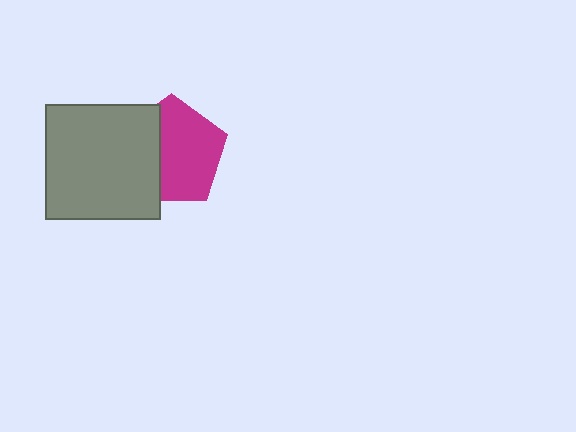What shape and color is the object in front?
The object in front is a gray rectangle.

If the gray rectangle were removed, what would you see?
You would see the complete magenta pentagon.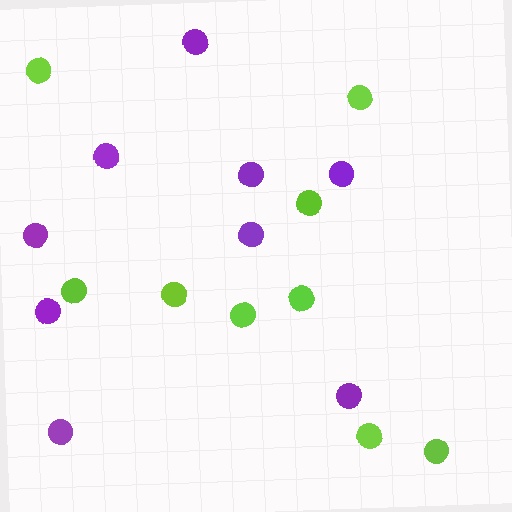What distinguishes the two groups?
There are 2 groups: one group of purple circles (9) and one group of lime circles (9).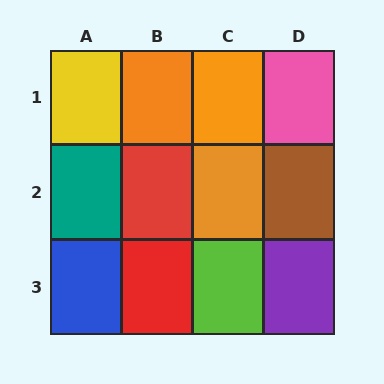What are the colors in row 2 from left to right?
Teal, red, orange, brown.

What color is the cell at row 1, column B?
Orange.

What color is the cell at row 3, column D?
Purple.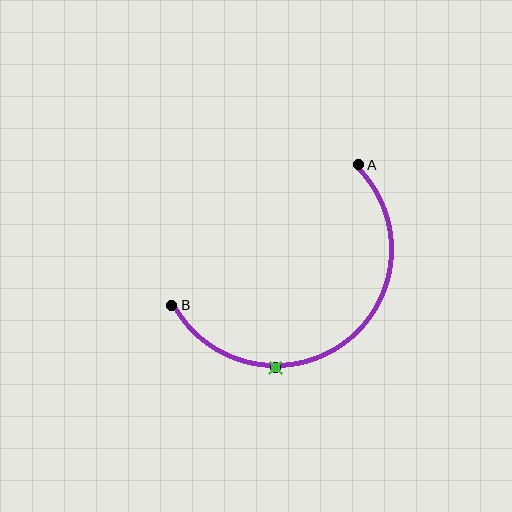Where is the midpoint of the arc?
The arc midpoint is the point on the curve farthest from the straight line joining A and B. It sits below and to the right of that line.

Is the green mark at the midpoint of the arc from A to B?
No. The green mark lies on the arc but is closer to endpoint B. The arc midpoint would be at the point on the curve equidistant along the arc from both A and B.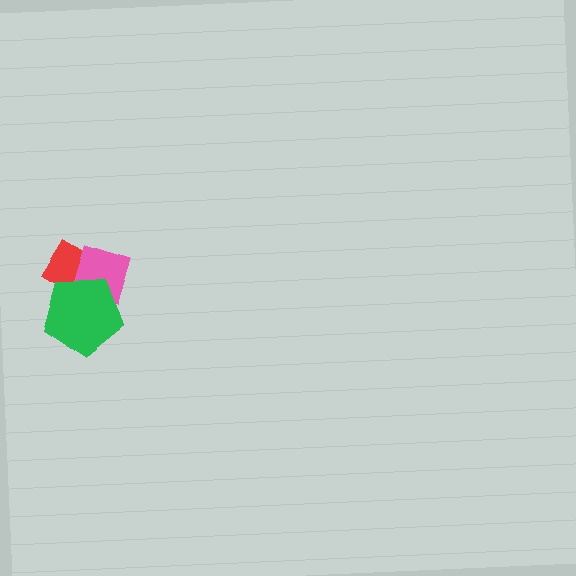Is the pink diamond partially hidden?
Yes, it is partially covered by another shape.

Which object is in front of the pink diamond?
The green pentagon is in front of the pink diamond.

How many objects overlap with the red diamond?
2 objects overlap with the red diamond.